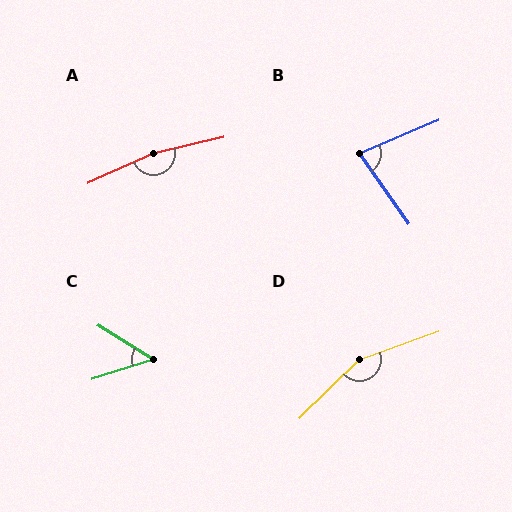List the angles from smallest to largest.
C (49°), B (78°), D (155°), A (169°).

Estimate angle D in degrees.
Approximately 155 degrees.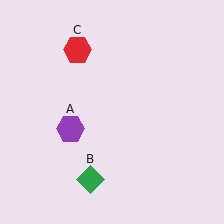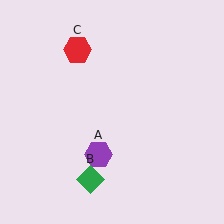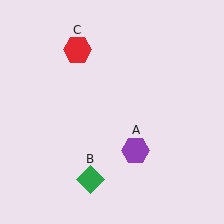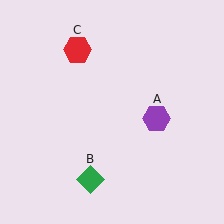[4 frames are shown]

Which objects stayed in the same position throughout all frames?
Green diamond (object B) and red hexagon (object C) remained stationary.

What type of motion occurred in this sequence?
The purple hexagon (object A) rotated counterclockwise around the center of the scene.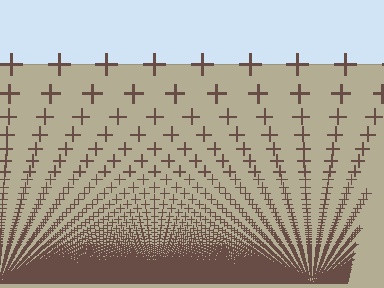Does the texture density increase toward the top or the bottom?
Density increases toward the bottom.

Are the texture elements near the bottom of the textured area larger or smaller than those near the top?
Smaller. The gradient is inverted — elements near the bottom are smaller and denser.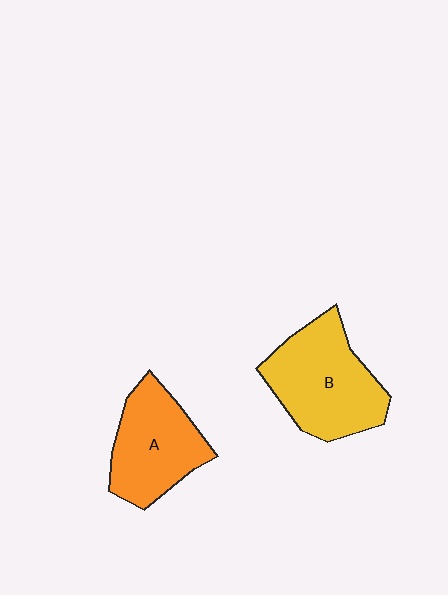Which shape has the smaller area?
Shape A (orange).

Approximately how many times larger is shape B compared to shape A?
Approximately 1.2 times.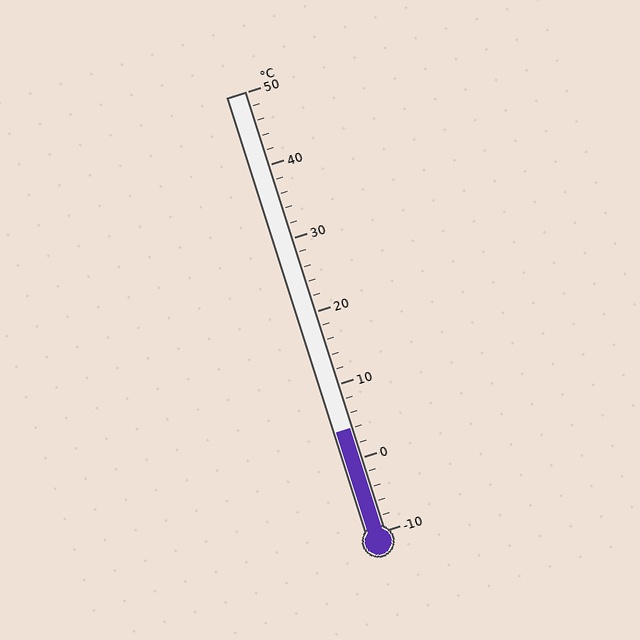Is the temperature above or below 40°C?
The temperature is below 40°C.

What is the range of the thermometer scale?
The thermometer scale ranges from -10°C to 50°C.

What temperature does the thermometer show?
The thermometer shows approximately 4°C.